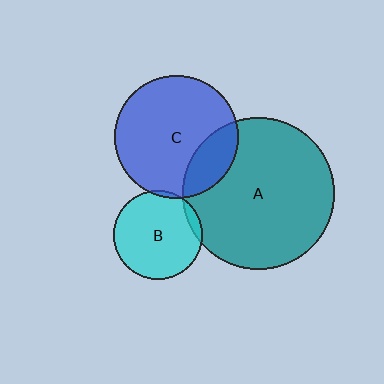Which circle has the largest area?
Circle A (teal).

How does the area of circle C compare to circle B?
Approximately 1.9 times.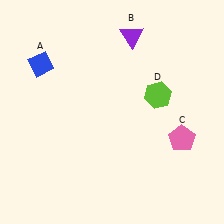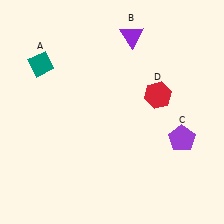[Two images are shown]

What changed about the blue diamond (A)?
In Image 1, A is blue. In Image 2, it changed to teal.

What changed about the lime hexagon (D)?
In Image 1, D is lime. In Image 2, it changed to red.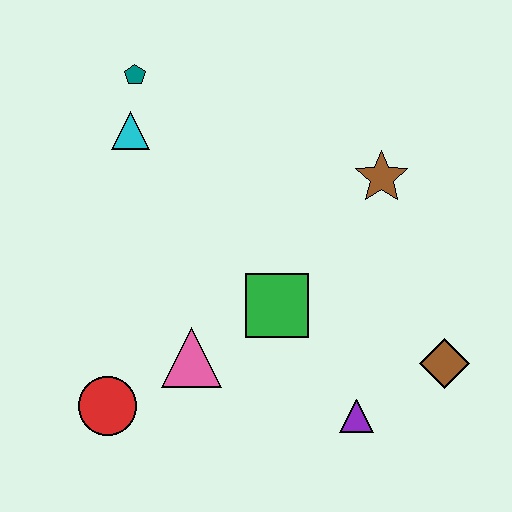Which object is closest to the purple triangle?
The brown diamond is closest to the purple triangle.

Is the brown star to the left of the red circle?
No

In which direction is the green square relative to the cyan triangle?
The green square is below the cyan triangle.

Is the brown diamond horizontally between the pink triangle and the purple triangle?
No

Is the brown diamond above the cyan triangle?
No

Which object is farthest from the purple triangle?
The teal pentagon is farthest from the purple triangle.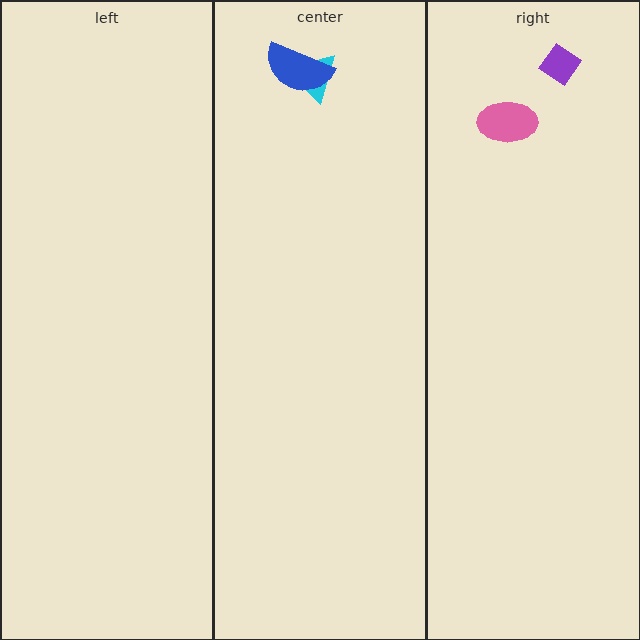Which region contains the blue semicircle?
The center region.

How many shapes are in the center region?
2.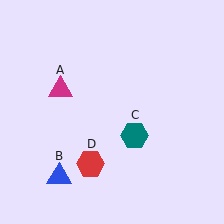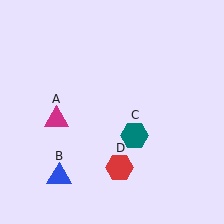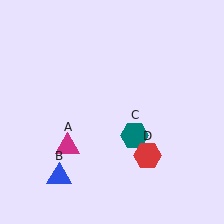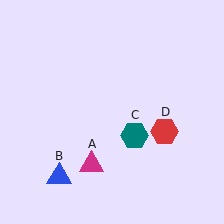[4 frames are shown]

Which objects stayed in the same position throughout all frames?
Blue triangle (object B) and teal hexagon (object C) remained stationary.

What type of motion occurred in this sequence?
The magenta triangle (object A), red hexagon (object D) rotated counterclockwise around the center of the scene.